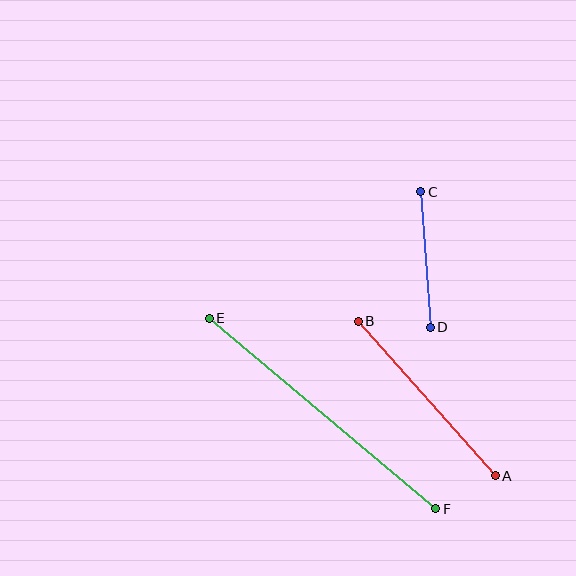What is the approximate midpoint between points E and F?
The midpoint is at approximately (323, 414) pixels.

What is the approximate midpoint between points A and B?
The midpoint is at approximately (427, 398) pixels.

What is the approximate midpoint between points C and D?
The midpoint is at approximately (426, 259) pixels.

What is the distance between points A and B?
The distance is approximately 206 pixels.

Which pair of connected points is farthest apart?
Points E and F are farthest apart.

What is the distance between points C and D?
The distance is approximately 136 pixels.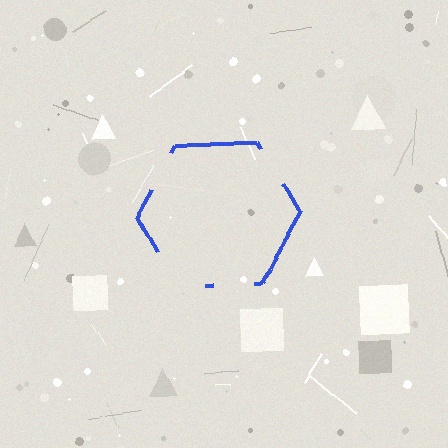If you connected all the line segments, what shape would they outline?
They would outline a hexagon.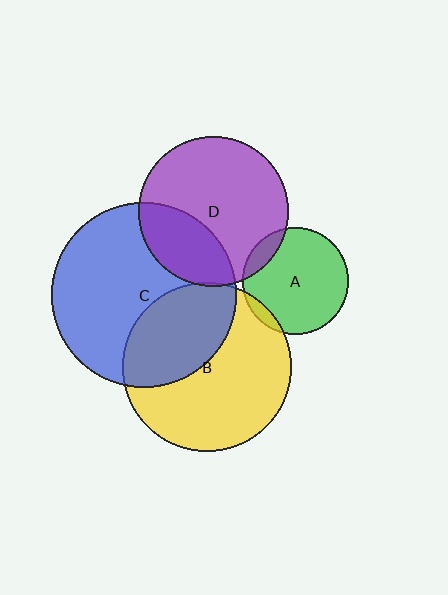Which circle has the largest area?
Circle C (blue).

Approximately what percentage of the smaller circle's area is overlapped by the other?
Approximately 5%.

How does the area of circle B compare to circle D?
Approximately 1.3 times.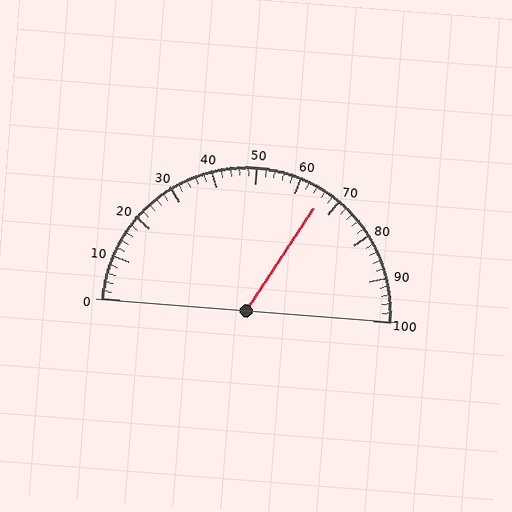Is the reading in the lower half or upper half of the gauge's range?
The reading is in the upper half of the range (0 to 100).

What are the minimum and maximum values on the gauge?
The gauge ranges from 0 to 100.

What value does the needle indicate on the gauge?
The needle indicates approximately 66.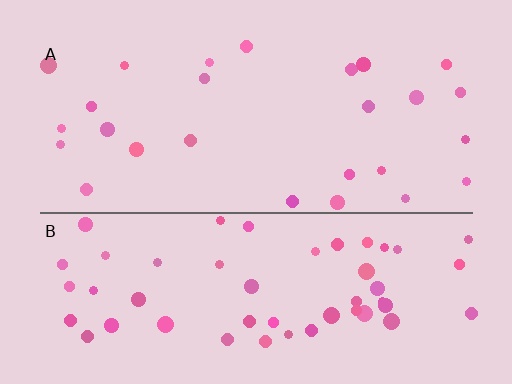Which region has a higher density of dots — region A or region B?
B (the bottom).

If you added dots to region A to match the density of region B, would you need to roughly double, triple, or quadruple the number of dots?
Approximately double.